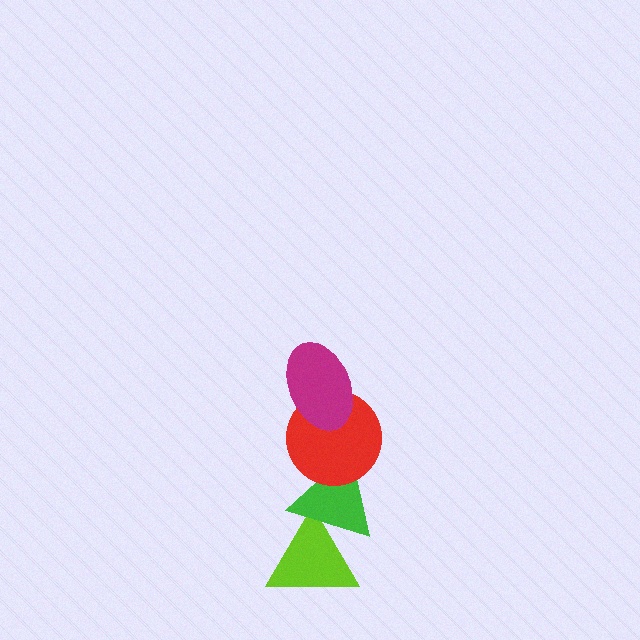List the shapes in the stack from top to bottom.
From top to bottom: the magenta ellipse, the red circle, the green triangle, the lime triangle.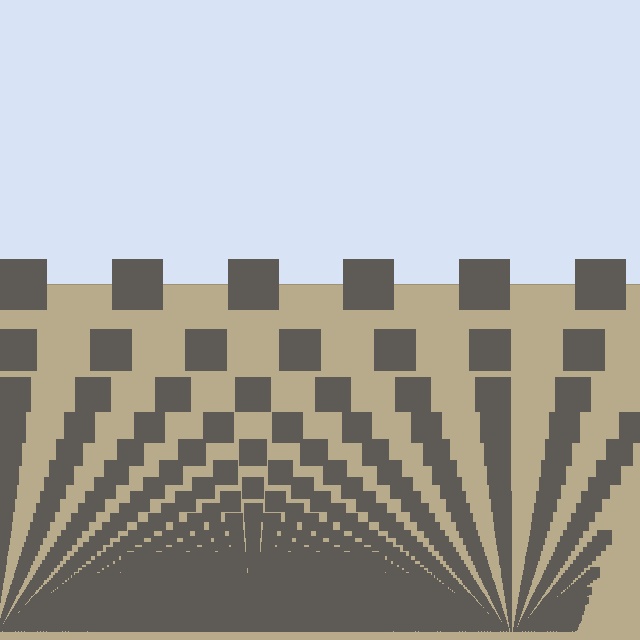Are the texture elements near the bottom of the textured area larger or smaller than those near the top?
Smaller. The gradient is inverted — elements near the bottom are smaller and denser.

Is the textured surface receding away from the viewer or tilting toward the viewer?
The surface appears to tilt toward the viewer. Texture elements get larger and sparser toward the top.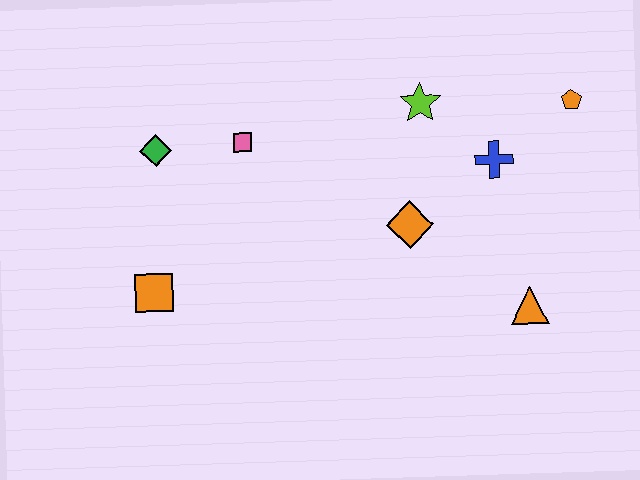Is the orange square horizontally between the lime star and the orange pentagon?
No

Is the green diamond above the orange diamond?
Yes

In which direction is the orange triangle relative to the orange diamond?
The orange triangle is to the right of the orange diamond.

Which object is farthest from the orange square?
The orange pentagon is farthest from the orange square.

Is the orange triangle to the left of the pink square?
No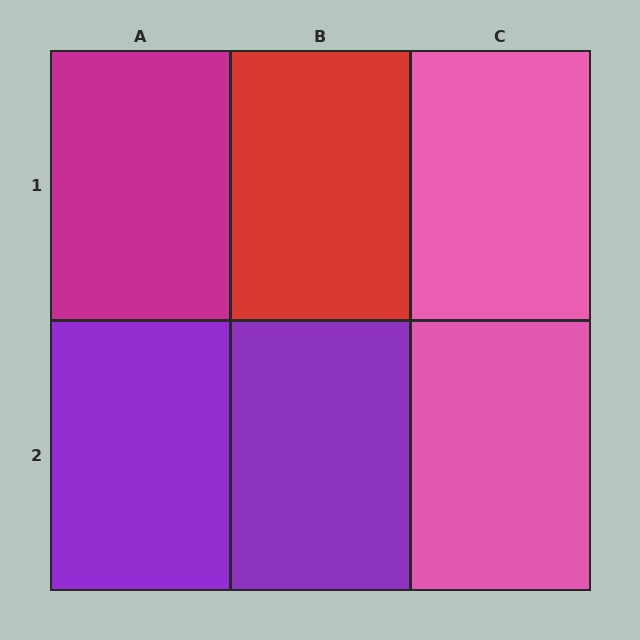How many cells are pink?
2 cells are pink.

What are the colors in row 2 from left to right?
Purple, purple, pink.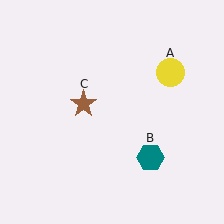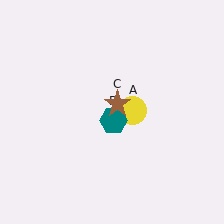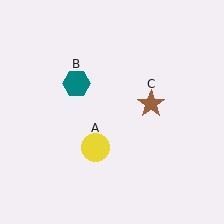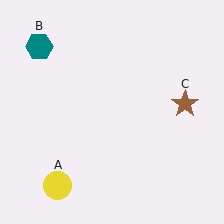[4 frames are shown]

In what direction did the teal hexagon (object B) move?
The teal hexagon (object B) moved up and to the left.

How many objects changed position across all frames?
3 objects changed position: yellow circle (object A), teal hexagon (object B), brown star (object C).